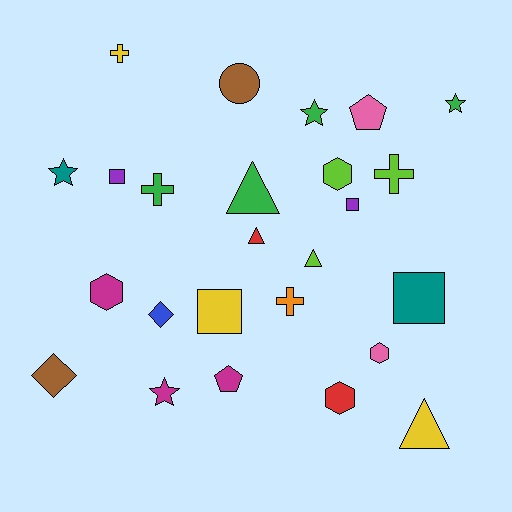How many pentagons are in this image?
There are 2 pentagons.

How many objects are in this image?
There are 25 objects.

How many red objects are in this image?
There are 2 red objects.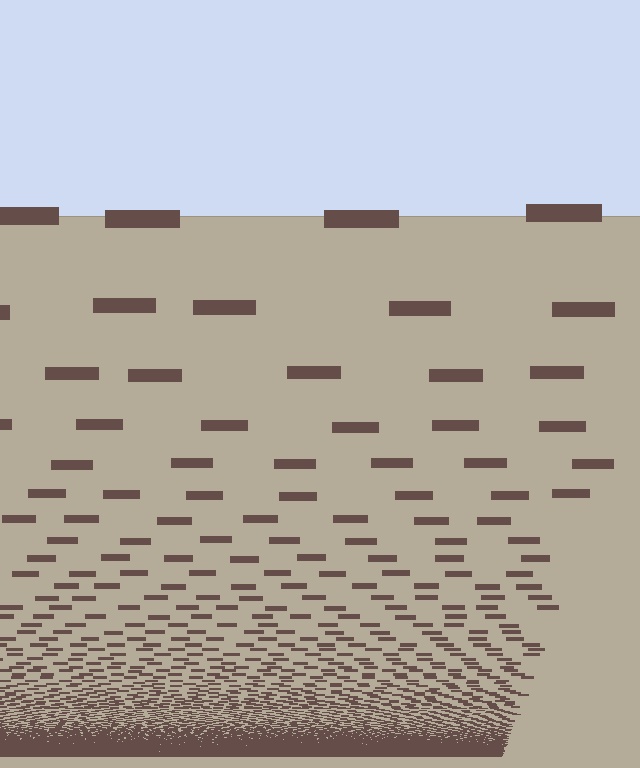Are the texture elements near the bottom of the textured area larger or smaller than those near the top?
Smaller. The gradient is inverted — elements near the bottom are smaller and denser.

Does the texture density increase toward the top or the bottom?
Density increases toward the bottom.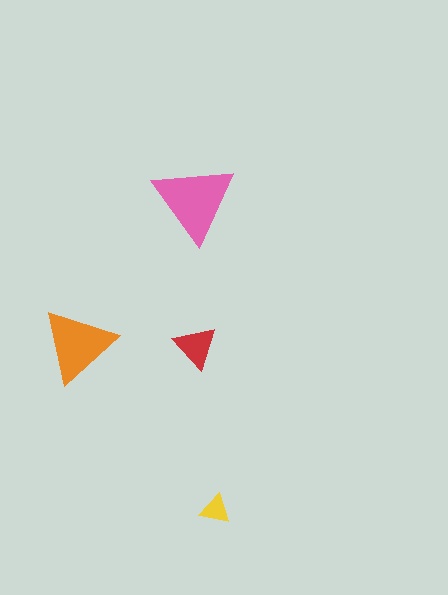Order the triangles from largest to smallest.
the pink one, the orange one, the red one, the yellow one.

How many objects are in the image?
There are 4 objects in the image.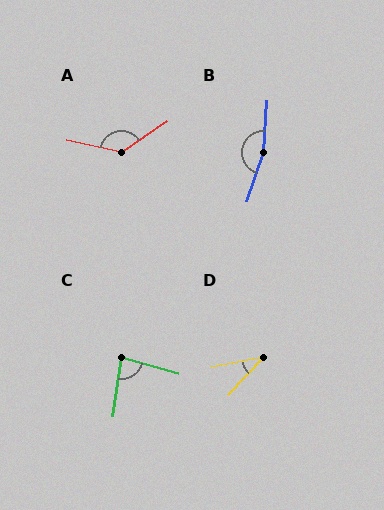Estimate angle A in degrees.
Approximately 133 degrees.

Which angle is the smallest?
D, at approximately 36 degrees.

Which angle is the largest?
B, at approximately 166 degrees.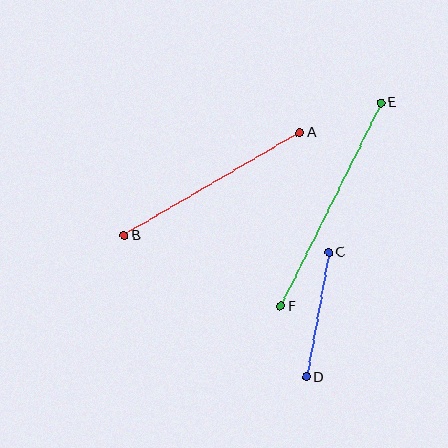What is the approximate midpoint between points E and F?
The midpoint is at approximately (331, 204) pixels.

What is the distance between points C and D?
The distance is approximately 127 pixels.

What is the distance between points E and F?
The distance is approximately 226 pixels.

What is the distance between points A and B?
The distance is approximately 204 pixels.